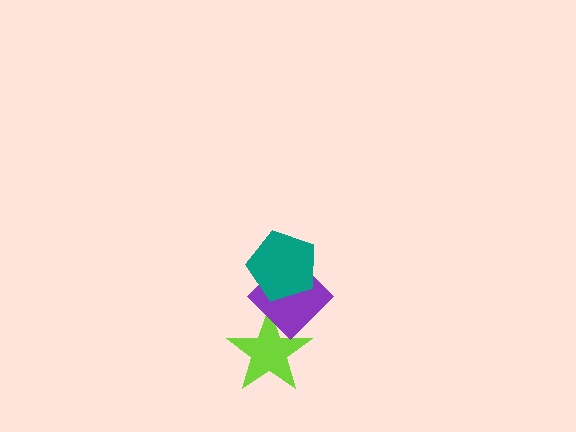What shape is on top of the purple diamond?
The teal pentagon is on top of the purple diamond.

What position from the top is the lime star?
The lime star is 3rd from the top.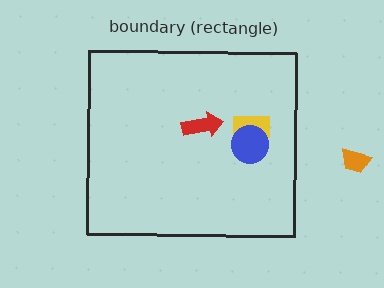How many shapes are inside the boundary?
3 inside, 1 outside.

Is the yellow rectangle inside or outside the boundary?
Inside.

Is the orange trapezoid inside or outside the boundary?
Outside.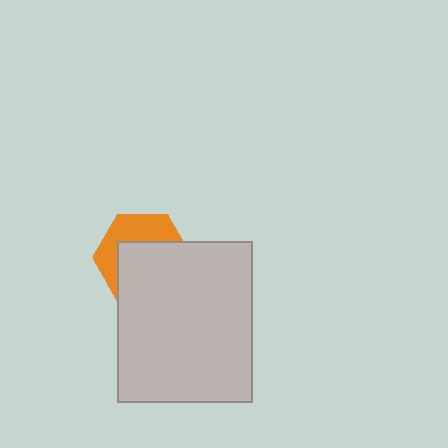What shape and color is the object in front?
The object in front is a light gray rectangle.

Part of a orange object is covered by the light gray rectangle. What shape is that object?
It is a hexagon.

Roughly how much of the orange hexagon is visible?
A small part of it is visible (roughly 41%).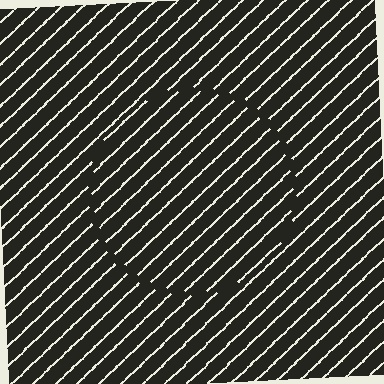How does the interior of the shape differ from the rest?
The interior of the shape contains the same grating, shifted by half a period — the contour is defined by the phase discontinuity where line-ends from the inner and outer gratings abut.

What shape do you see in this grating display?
An illusory circle. The interior of the shape contains the same grating, shifted by half a period — the contour is defined by the phase discontinuity where line-ends from the inner and outer gratings abut.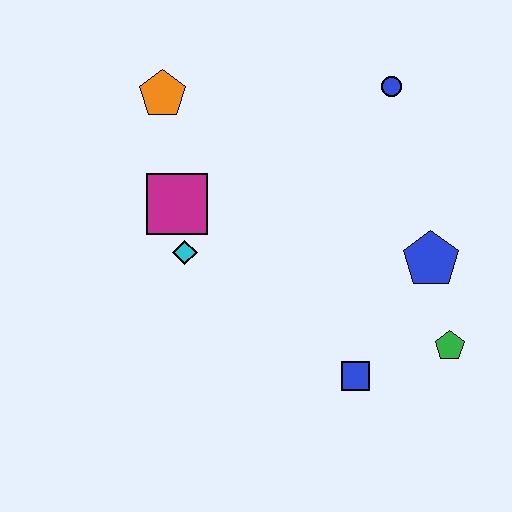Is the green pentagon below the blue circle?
Yes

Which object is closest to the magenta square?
The cyan diamond is closest to the magenta square.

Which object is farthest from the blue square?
The orange pentagon is farthest from the blue square.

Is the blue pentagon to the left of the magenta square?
No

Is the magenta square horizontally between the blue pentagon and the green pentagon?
No